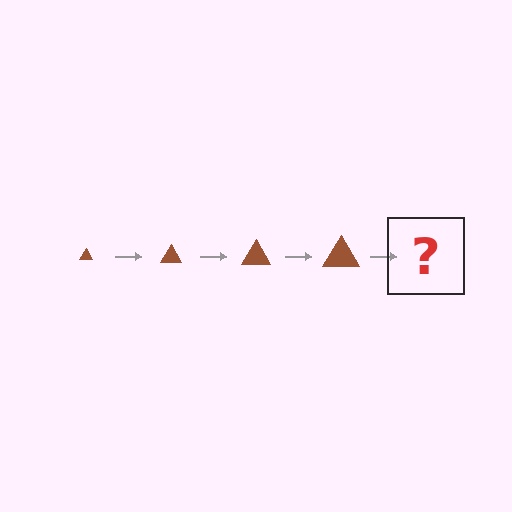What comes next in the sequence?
The next element should be a brown triangle, larger than the previous one.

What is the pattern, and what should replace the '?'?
The pattern is that the triangle gets progressively larger each step. The '?' should be a brown triangle, larger than the previous one.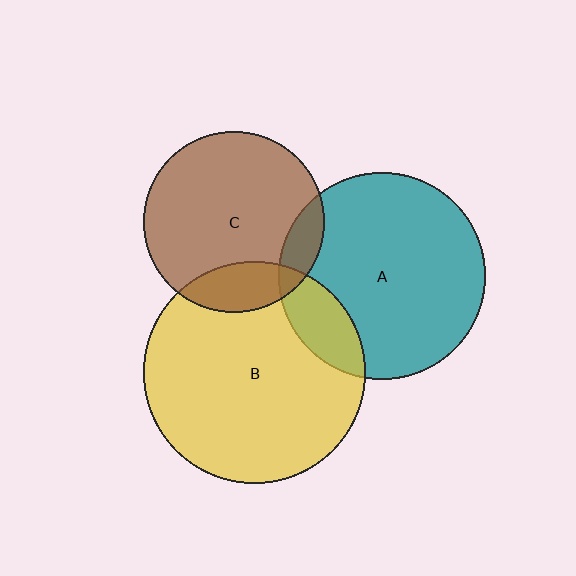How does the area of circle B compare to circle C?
Approximately 1.5 times.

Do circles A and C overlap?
Yes.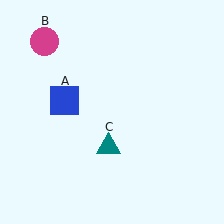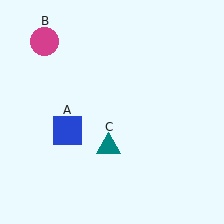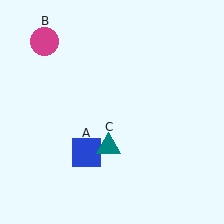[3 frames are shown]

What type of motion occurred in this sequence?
The blue square (object A) rotated counterclockwise around the center of the scene.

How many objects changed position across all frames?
1 object changed position: blue square (object A).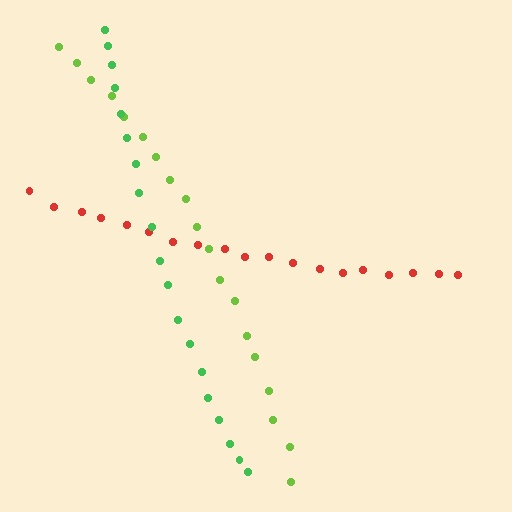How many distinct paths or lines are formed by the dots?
There are 3 distinct paths.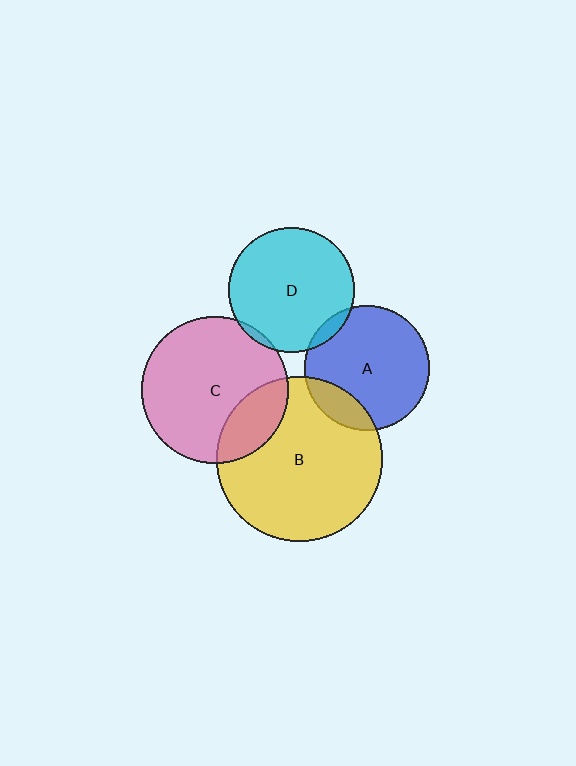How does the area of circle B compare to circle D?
Approximately 1.8 times.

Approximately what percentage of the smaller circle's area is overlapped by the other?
Approximately 5%.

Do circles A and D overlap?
Yes.